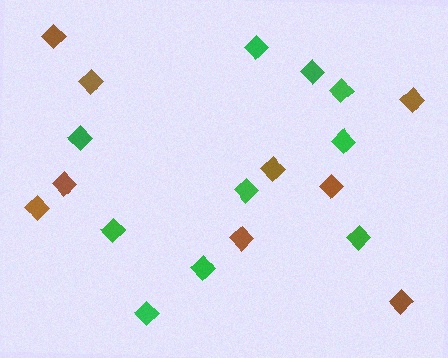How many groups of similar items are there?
There are 2 groups: one group of brown diamonds (9) and one group of green diamonds (10).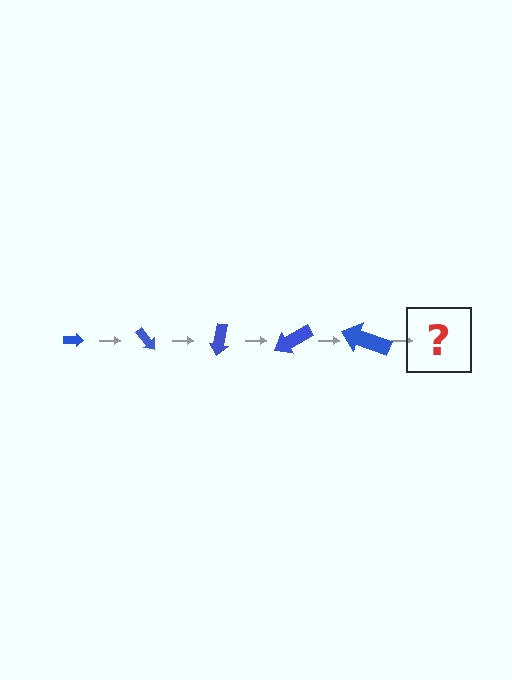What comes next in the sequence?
The next element should be an arrow, larger than the previous one and rotated 250 degrees from the start.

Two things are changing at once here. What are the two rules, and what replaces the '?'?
The two rules are that the arrow grows larger each step and it rotates 50 degrees each step. The '?' should be an arrow, larger than the previous one and rotated 250 degrees from the start.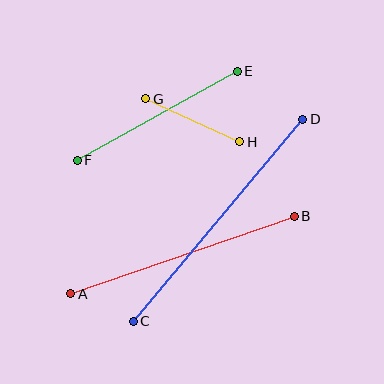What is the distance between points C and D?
The distance is approximately 263 pixels.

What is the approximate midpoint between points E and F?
The midpoint is at approximately (157, 116) pixels.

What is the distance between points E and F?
The distance is approximately 183 pixels.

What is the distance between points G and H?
The distance is approximately 103 pixels.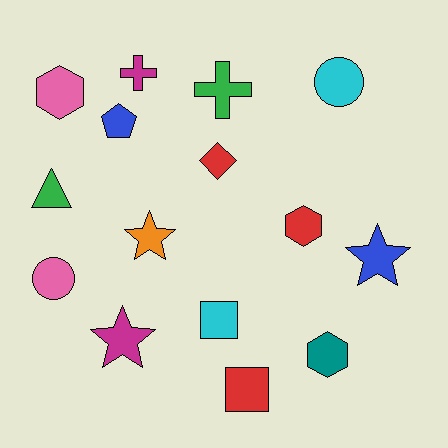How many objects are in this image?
There are 15 objects.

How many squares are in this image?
There are 2 squares.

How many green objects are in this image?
There are 2 green objects.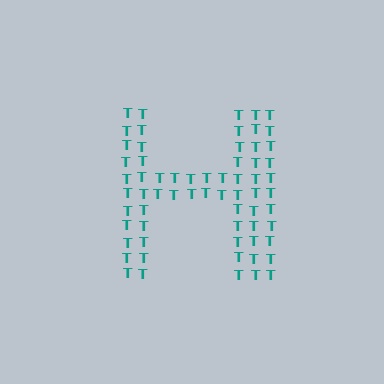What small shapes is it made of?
It is made of small letter T's.